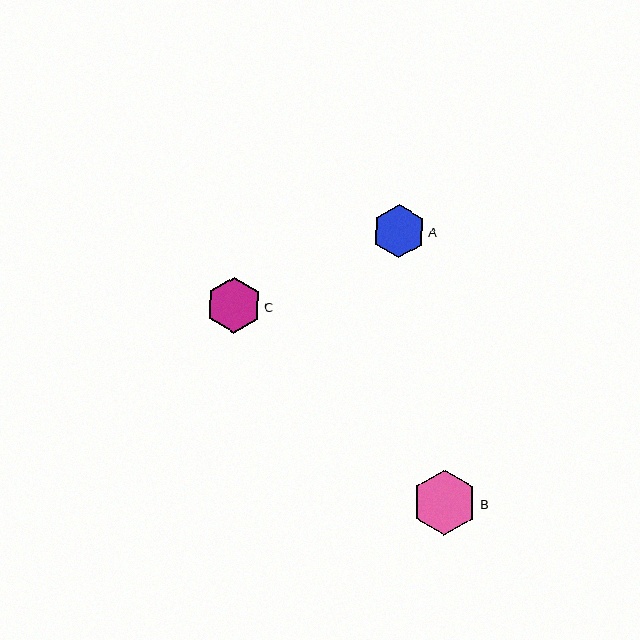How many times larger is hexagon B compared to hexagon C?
Hexagon B is approximately 1.2 times the size of hexagon C.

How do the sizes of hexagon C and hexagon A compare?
Hexagon C and hexagon A are approximately the same size.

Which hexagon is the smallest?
Hexagon A is the smallest with a size of approximately 54 pixels.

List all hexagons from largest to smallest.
From largest to smallest: B, C, A.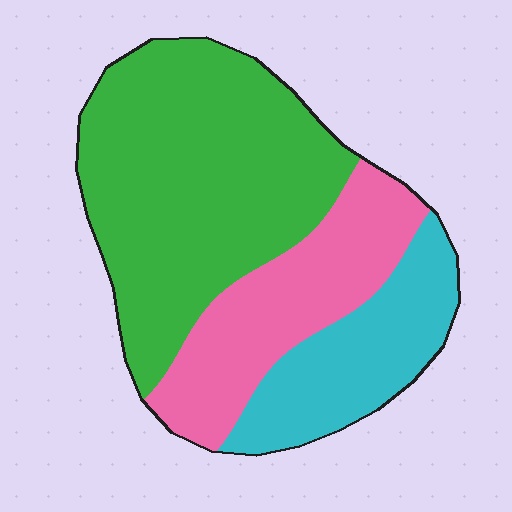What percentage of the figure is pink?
Pink covers 26% of the figure.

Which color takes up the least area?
Cyan, at roughly 20%.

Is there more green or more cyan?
Green.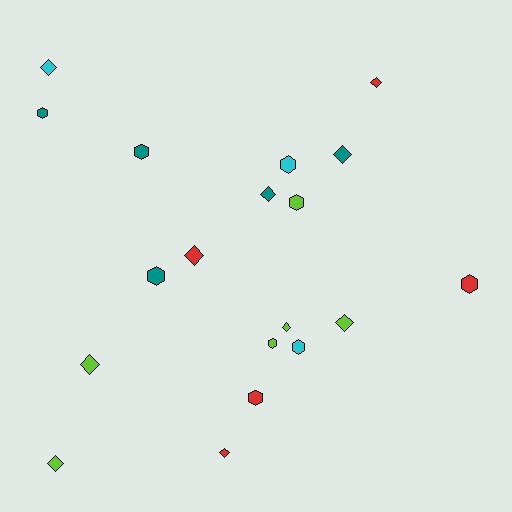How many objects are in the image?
There are 19 objects.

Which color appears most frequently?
Lime, with 6 objects.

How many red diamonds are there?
There are 3 red diamonds.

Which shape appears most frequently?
Diamond, with 10 objects.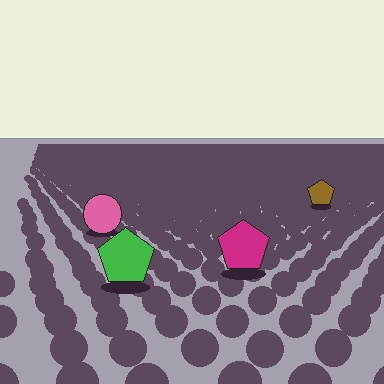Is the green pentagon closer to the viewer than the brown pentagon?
Yes. The green pentagon is closer — you can tell from the texture gradient: the ground texture is coarser near it.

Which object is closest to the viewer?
The green pentagon is closest. The texture marks near it are larger and more spread out.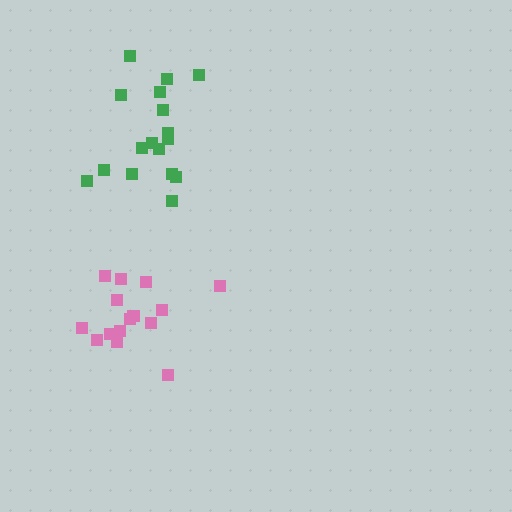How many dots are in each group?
Group 1: 17 dots, Group 2: 15 dots (32 total).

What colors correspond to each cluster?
The clusters are colored: green, pink.